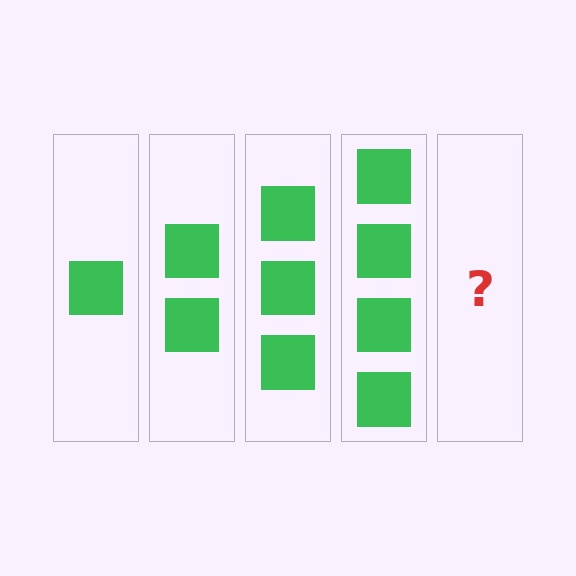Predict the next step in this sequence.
The next step is 5 squares.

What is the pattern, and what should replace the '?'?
The pattern is that each step adds one more square. The '?' should be 5 squares.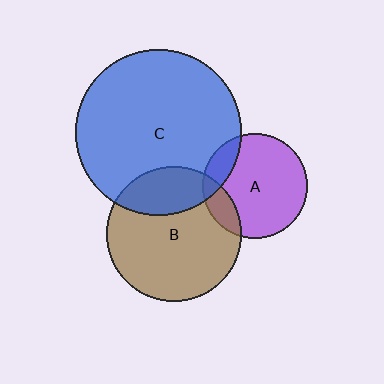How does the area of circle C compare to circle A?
Approximately 2.5 times.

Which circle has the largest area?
Circle C (blue).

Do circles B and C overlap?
Yes.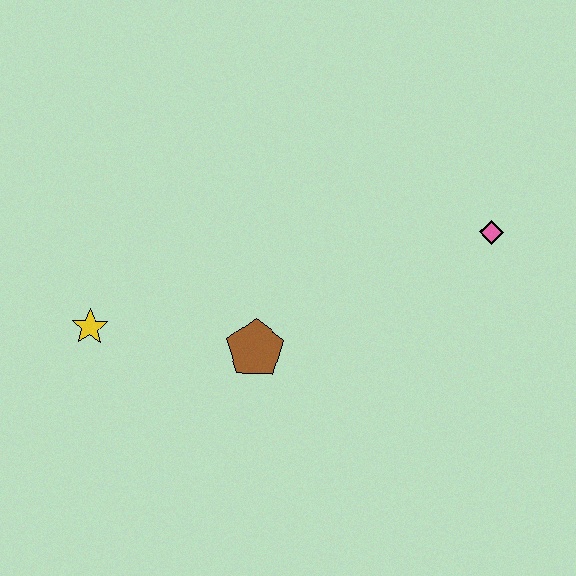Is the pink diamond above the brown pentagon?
Yes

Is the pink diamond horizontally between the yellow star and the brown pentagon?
No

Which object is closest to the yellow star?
The brown pentagon is closest to the yellow star.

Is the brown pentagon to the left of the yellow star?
No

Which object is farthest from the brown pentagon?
The pink diamond is farthest from the brown pentagon.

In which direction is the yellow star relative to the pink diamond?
The yellow star is to the left of the pink diamond.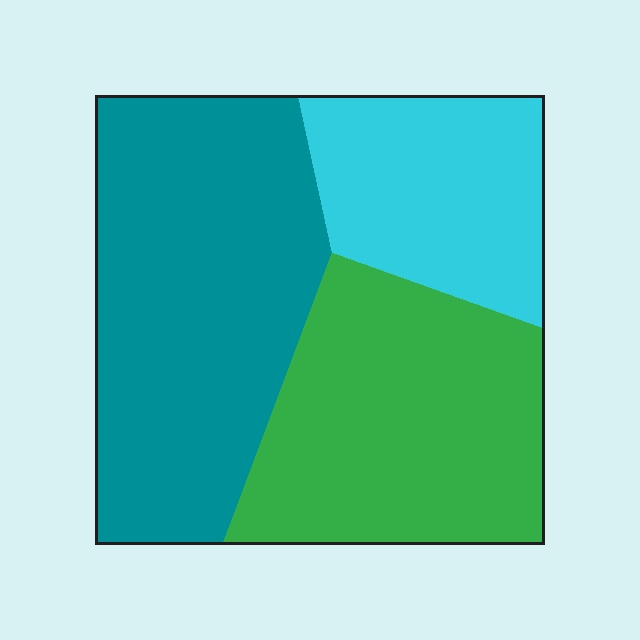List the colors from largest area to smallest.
From largest to smallest: teal, green, cyan.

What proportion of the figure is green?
Green takes up about one third (1/3) of the figure.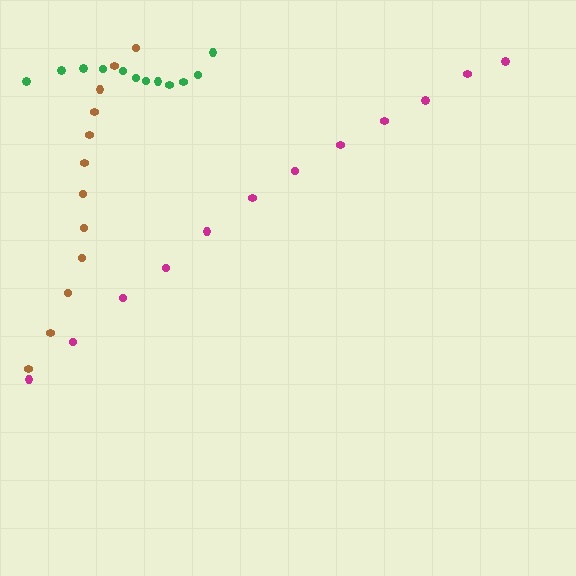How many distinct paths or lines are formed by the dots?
There are 3 distinct paths.